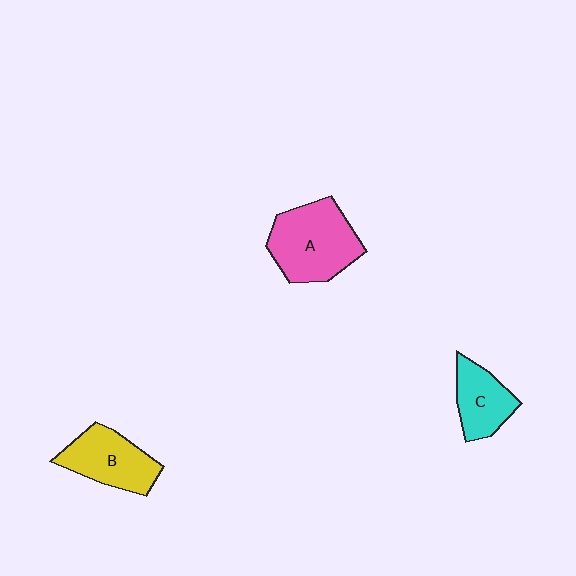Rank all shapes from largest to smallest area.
From largest to smallest: A (pink), B (yellow), C (cyan).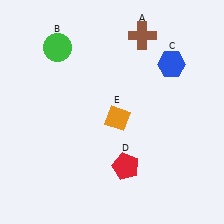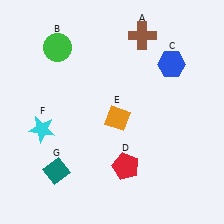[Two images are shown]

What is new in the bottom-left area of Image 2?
A teal diamond (G) was added in the bottom-left area of Image 2.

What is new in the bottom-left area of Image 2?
A cyan star (F) was added in the bottom-left area of Image 2.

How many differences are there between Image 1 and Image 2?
There are 2 differences between the two images.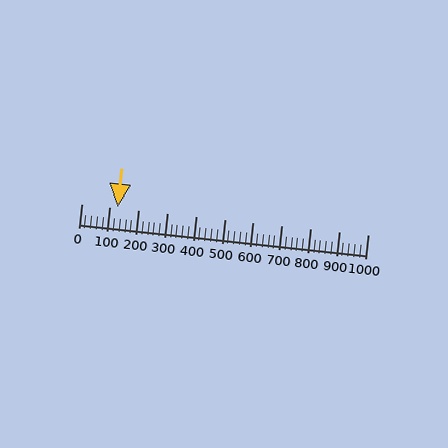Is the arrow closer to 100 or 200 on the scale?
The arrow is closer to 100.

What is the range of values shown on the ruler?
The ruler shows values from 0 to 1000.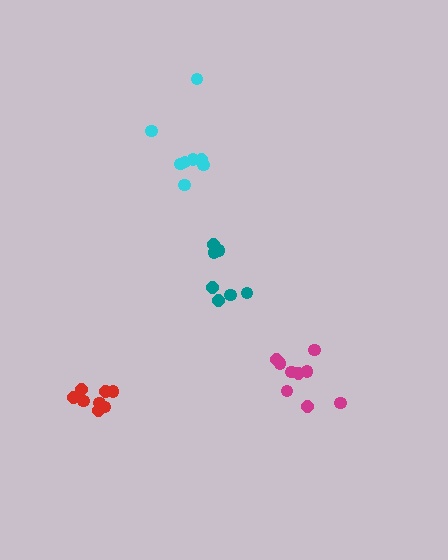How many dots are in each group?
Group 1: 9 dots, Group 2: 7 dots, Group 3: 8 dots, Group 4: 8 dots (32 total).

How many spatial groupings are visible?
There are 4 spatial groupings.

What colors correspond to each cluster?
The clusters are colored: magenta, teal, red, cyan.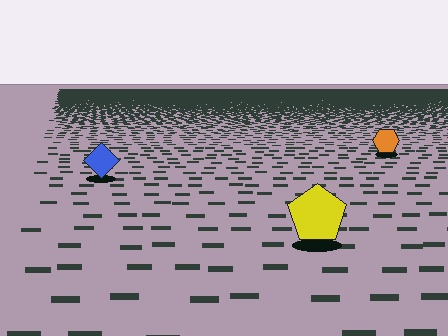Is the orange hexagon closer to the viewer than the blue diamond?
No. The blue diamond is closer — you can tell from the texture gradient: the ground texture is coarser near it.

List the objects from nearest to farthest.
From nearest to farthest: the yellow pentagon, the blue diamond, the orange hexagon.